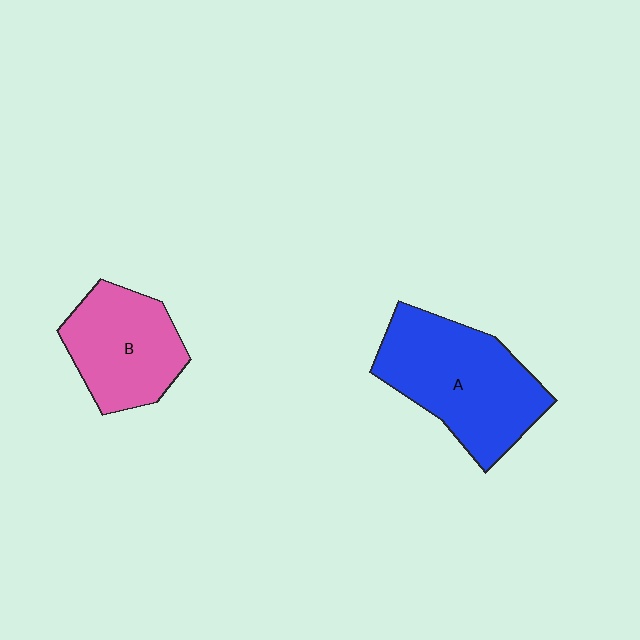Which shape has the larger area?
Shape A (blue).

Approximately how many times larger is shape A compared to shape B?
Approximately 1.4 times.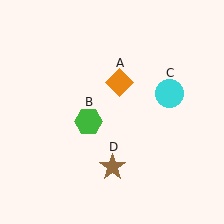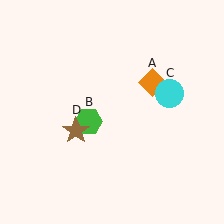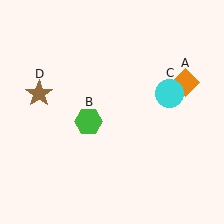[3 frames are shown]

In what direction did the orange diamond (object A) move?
The orange diamond (object A) moved right.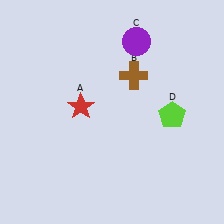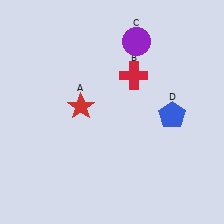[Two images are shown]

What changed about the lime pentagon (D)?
In Image 1, D is lime. In Image 2, it changed to blue.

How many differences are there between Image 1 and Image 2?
There are 2 differences between the two images.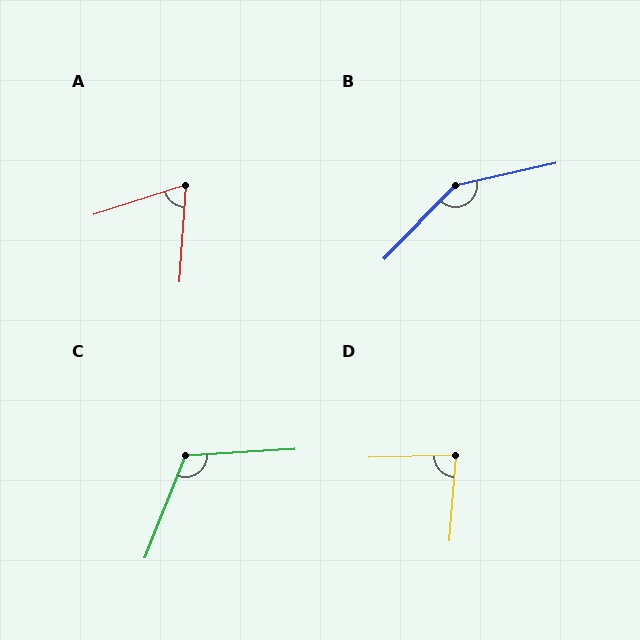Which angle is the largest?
B, at approximately 147 degrees.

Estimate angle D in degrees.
Approximately 84 degrees.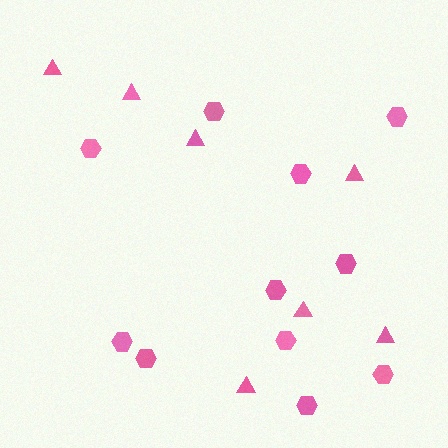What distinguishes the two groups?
There are 2 groups: one group of hexagons (11) and one group of triangles (7).